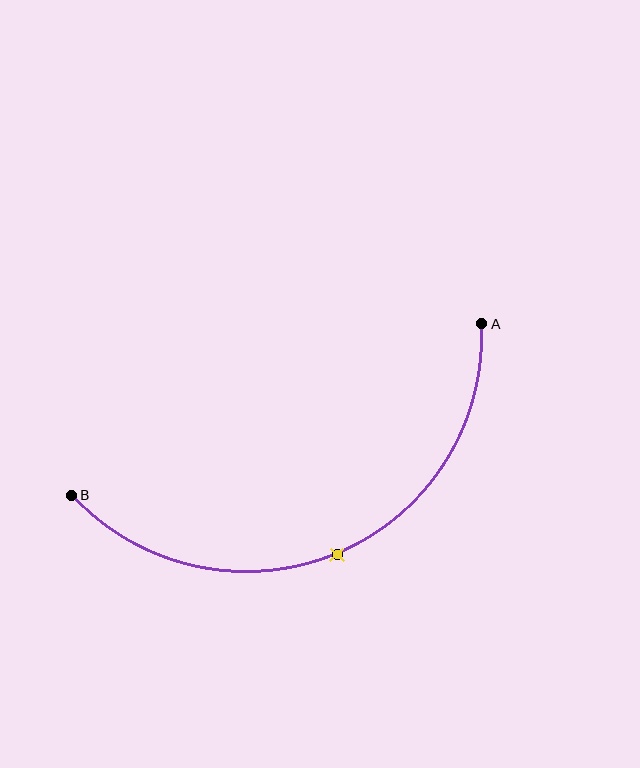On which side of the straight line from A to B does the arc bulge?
The arc bulges below the straight line connecting A and B.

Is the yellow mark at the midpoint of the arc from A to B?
Yes. The yellow mark lies on the arc at equal arc-length from both A and B — it is the arc midpoint.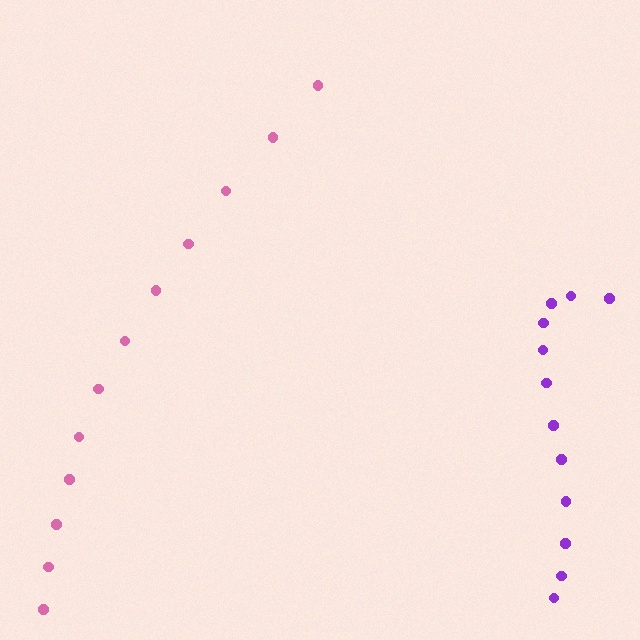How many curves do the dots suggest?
There are 2 distinct paths.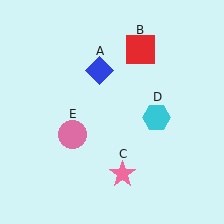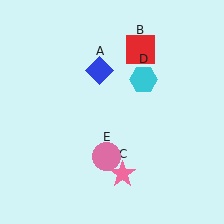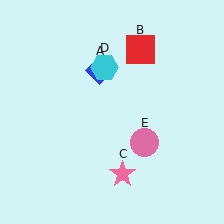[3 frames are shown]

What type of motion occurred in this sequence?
The cyan hexagon (object D), pink circle (object E) rotated counterclockwise around the center of the scene.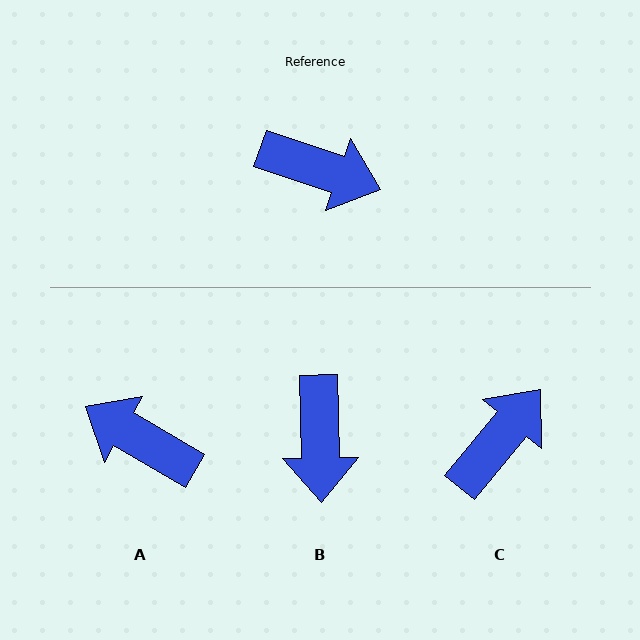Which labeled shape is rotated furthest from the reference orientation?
A, about 168 degrees away.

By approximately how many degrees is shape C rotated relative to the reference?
Approximately 69 degrees counter-clockwise.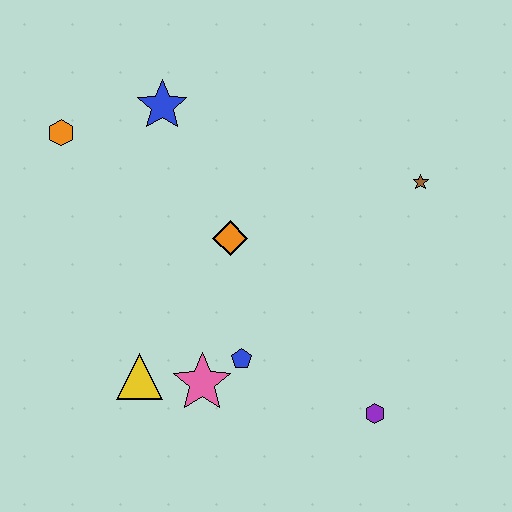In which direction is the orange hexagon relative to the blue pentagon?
The orange hexagon is above the blue pentagon.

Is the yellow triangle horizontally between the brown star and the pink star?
No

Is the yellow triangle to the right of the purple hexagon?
No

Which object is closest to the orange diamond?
The blue pentagon is closest to the orange diamond.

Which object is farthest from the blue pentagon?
The orange hexagon is farthest from the blue pentagon.